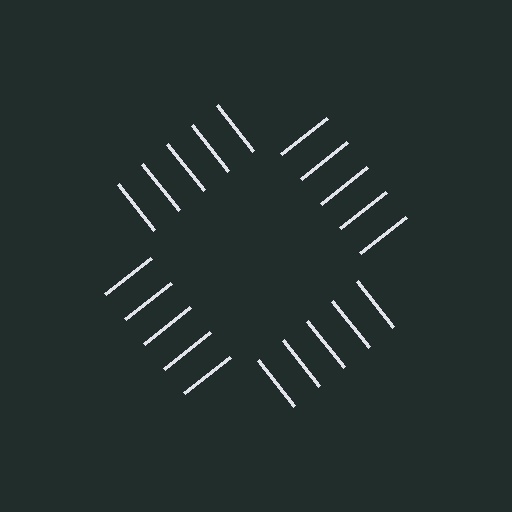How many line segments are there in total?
20 — 5 along each of the 4 edges.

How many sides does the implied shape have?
4 sides — the line-ends trace a square.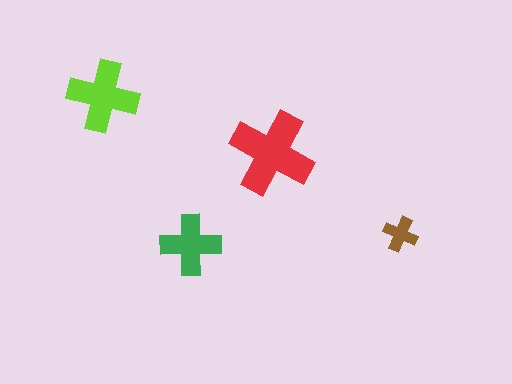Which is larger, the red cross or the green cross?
The red one.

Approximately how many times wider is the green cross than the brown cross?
About 2 times wider.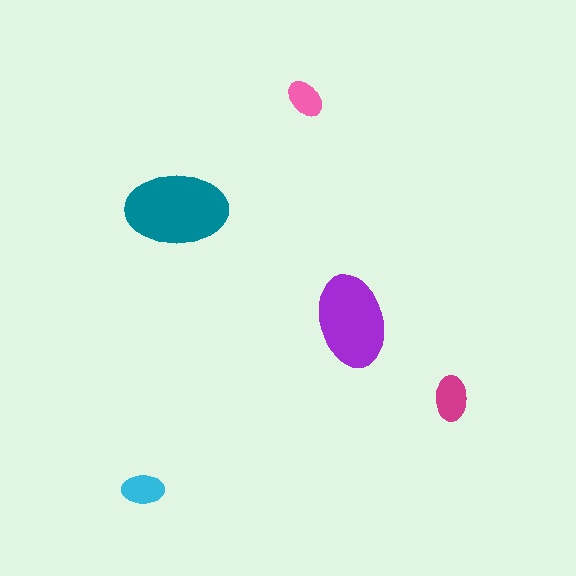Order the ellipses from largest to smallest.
the teal one, the purple one, the magenta one, the cyan one, the pink one.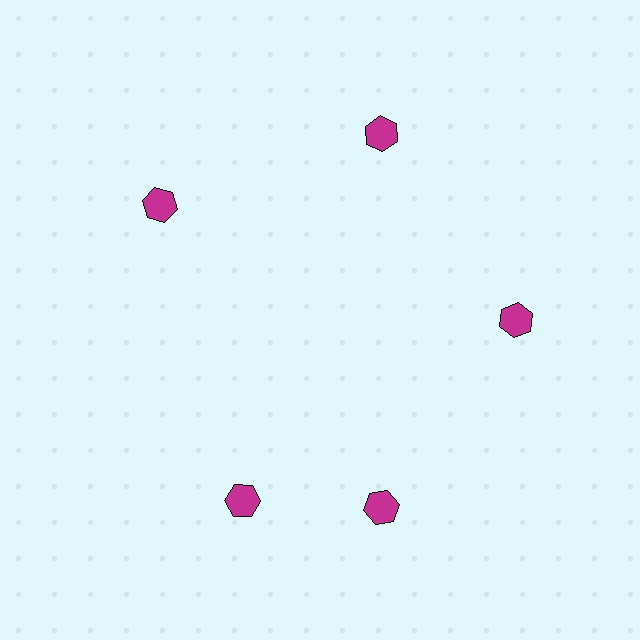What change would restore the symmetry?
The symmetry would be restored by rotating it back into even spacing with its neighbors so that all 5 hexagons sit at equal angles and equal distance from the center.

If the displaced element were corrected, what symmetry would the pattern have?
It would have 5-fold rotational symmetry — the pattern would map onto itself every 72 degrees.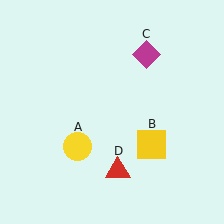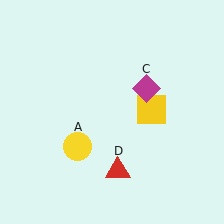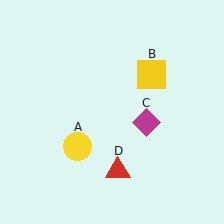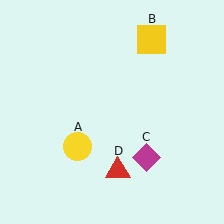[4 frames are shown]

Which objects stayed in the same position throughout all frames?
Yellow circle (object A) and red triangle (object D) remained stationary.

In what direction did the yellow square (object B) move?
The yellow square (object B) moved up.